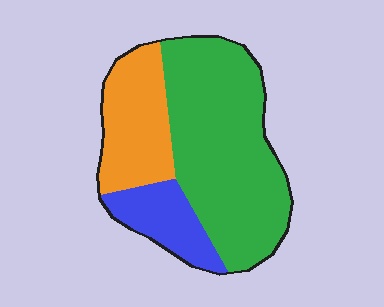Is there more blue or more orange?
Orange.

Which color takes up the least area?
Blue, at roughly 15%.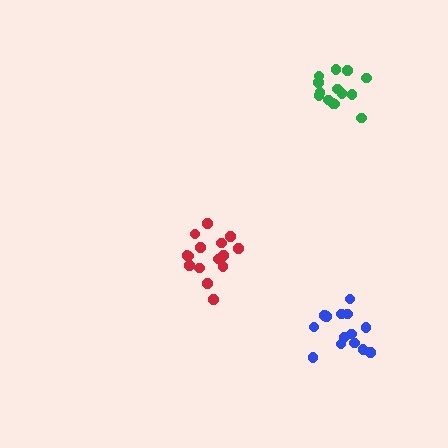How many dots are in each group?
Group 1: 15 dots, Group 2: 14 dots, Group 3: 14 dots (43 total).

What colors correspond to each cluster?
The clusters are colored: red, green, blue.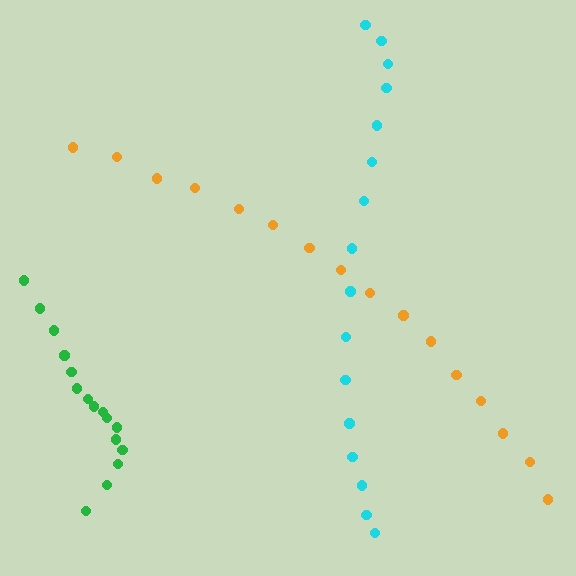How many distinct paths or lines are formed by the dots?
There are 3 distinct paths.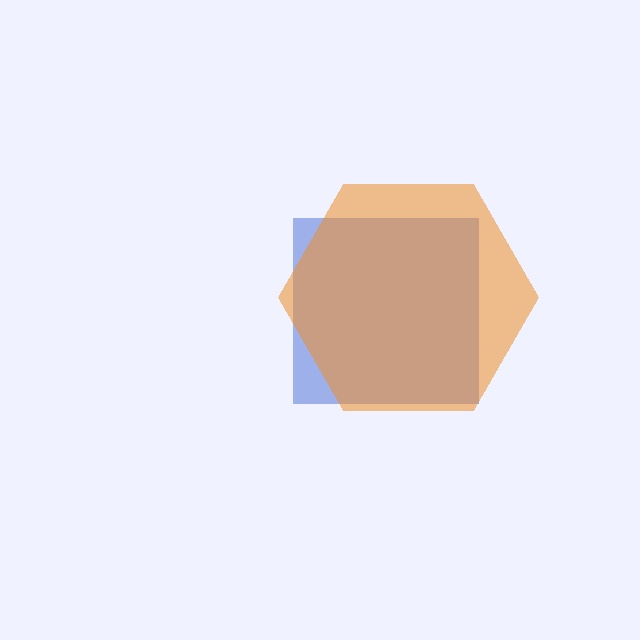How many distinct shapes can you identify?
There are 2 distinct shapes: a blue square, an orange hexagon.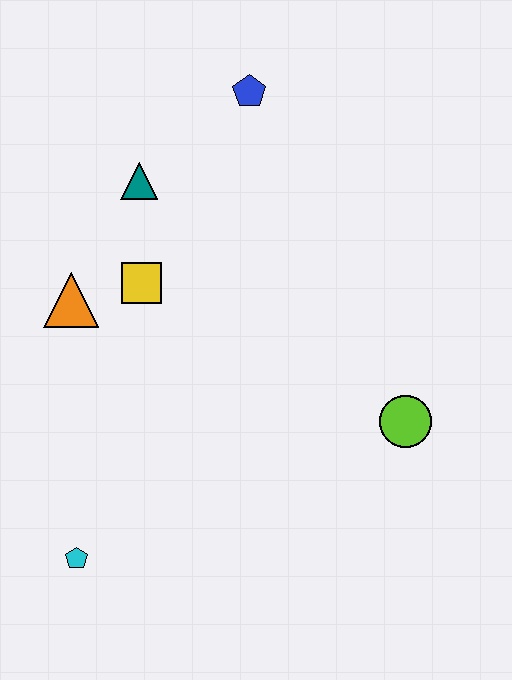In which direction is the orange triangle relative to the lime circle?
The orange triangle is to the left of the lime circle.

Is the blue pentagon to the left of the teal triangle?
No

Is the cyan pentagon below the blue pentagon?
Yes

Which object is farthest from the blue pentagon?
The cyan pentagon is farthest from the blue pentagon.